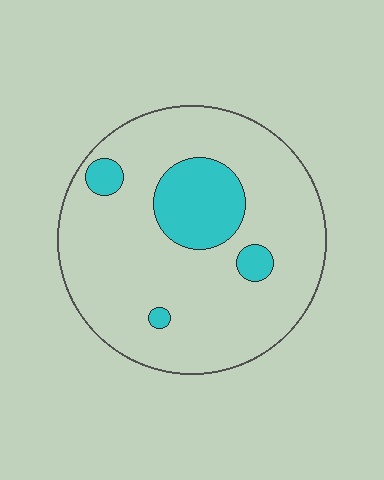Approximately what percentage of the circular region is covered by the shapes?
Approximately 15%.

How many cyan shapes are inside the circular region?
4.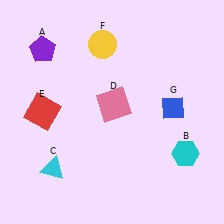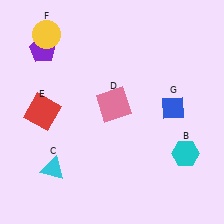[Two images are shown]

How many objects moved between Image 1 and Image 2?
1 object moved between the two images.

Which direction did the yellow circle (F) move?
The yellow circle (F) moved left.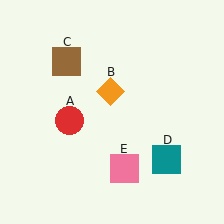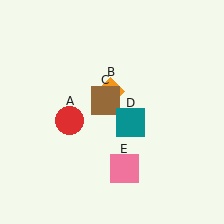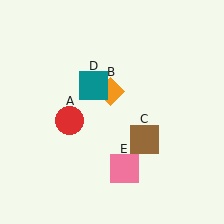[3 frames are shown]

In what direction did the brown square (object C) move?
The brown square (object C) moved down and to the right.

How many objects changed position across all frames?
2 objects changed position: brown square (object C), teal square (object D).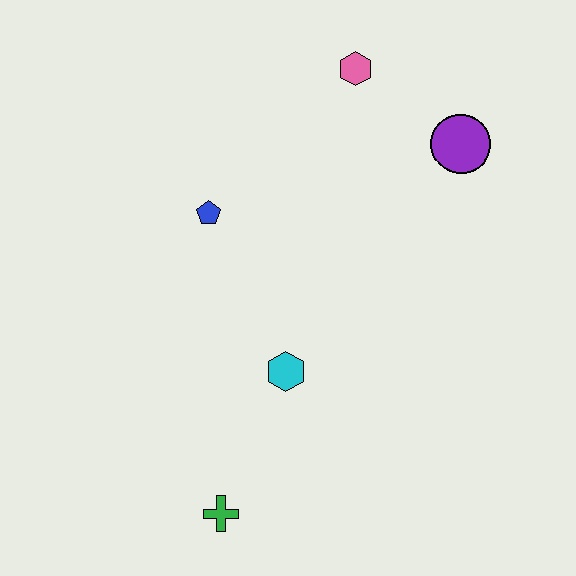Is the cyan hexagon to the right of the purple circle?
No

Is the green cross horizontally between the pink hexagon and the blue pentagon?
Yes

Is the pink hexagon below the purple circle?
No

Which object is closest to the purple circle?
The pink hexagon is closest to the purple circle.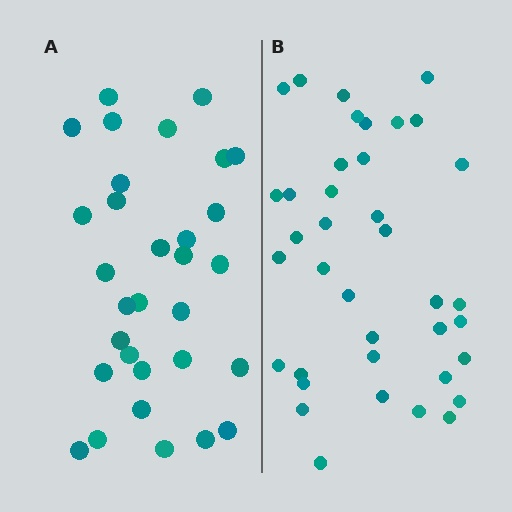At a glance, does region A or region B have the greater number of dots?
Region B (the right region) has more dots.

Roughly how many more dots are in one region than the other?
Region B has roughly 8 or so more dots than region A.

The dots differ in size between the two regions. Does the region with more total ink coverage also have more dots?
No. Region A has more total ink coverage because its dots are larger, but region B actually contains more individual dots. Total area can be misleading — the number of items is what matters here.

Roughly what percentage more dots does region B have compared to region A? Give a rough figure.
About 25% more.